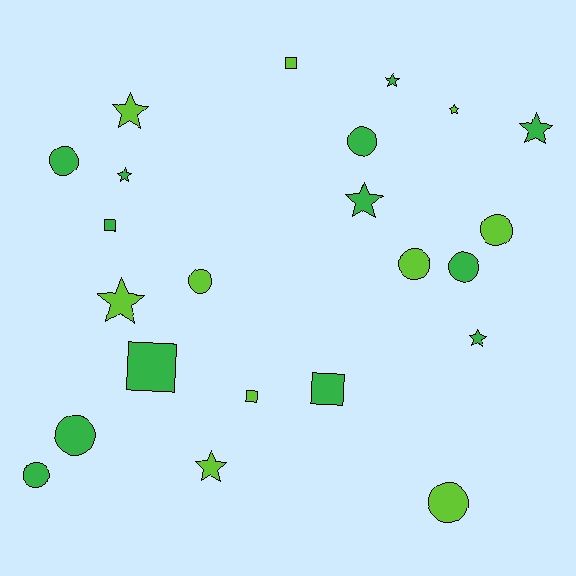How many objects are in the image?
There are 23 objects.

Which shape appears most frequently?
Circle, with 9 objects.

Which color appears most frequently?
Green, with 13 objects.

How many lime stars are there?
There are 4 lime stars.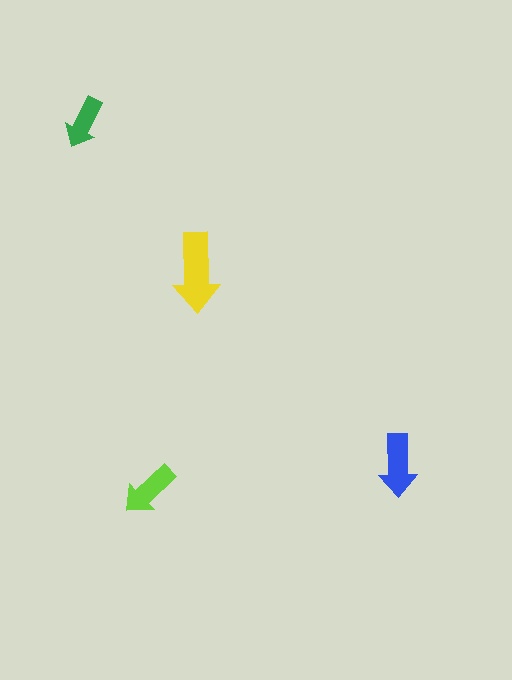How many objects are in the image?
There are 4 objects in the image.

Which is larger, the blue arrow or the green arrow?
The blue one.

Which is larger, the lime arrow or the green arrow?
The lime one.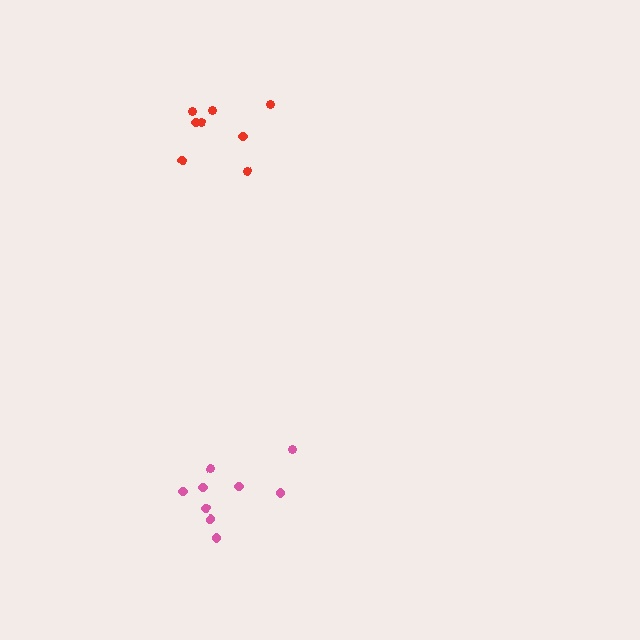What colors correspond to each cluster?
The clusters are colored: pink, red.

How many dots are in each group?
Group 1: 9 dots, Group 2: 8 dots (17 total).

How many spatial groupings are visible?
There are 2 spatial groupings.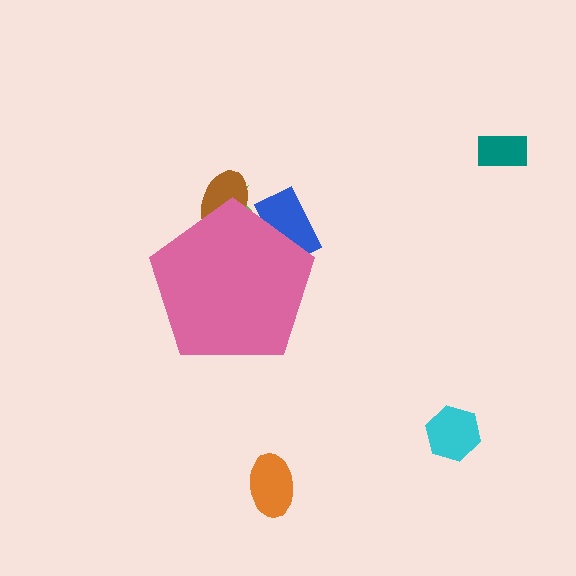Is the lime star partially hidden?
Yes, the lime star is partially hidden behind the pink pentagon.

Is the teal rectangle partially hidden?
No, the teal rectangle is fully visible.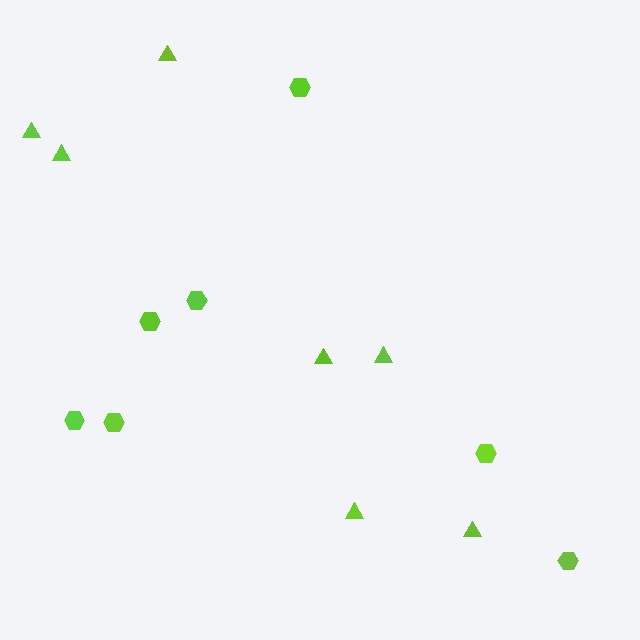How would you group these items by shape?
There are 2 groups: one group of triangles (7) and one group of hexagons (7).